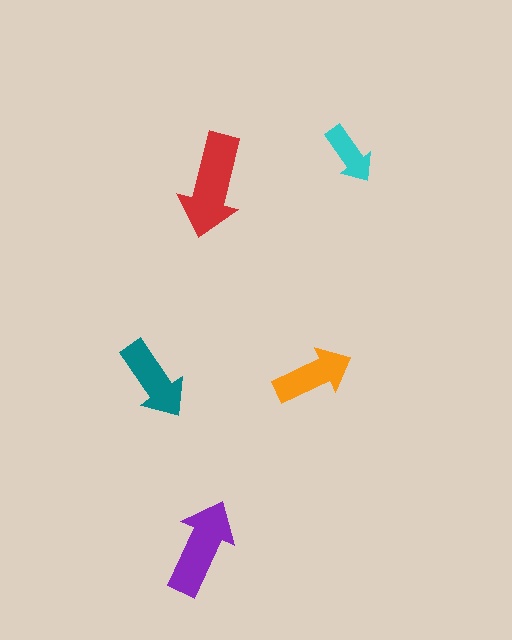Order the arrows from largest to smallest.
the red one, the purple one, the teal one, the orange one, the cyan one.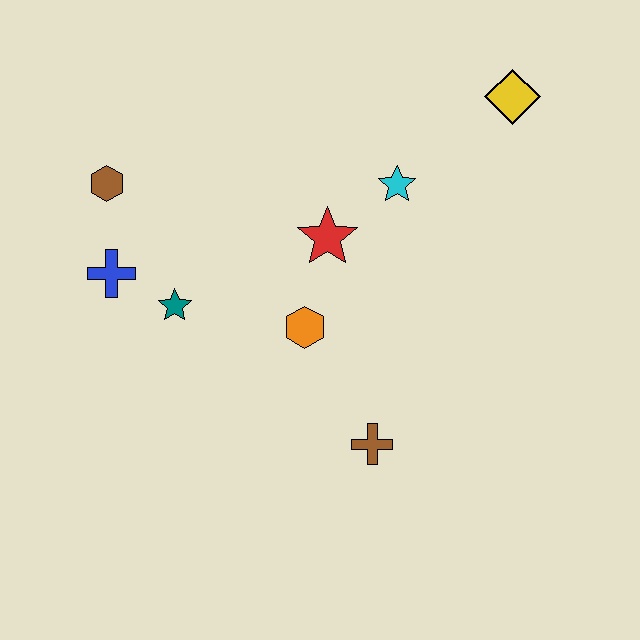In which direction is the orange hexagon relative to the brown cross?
The orange hexagon is above the brown cross.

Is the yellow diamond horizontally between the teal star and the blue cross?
No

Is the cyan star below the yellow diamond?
Yes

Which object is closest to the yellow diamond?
The cyan star is closest to the yellow diamond.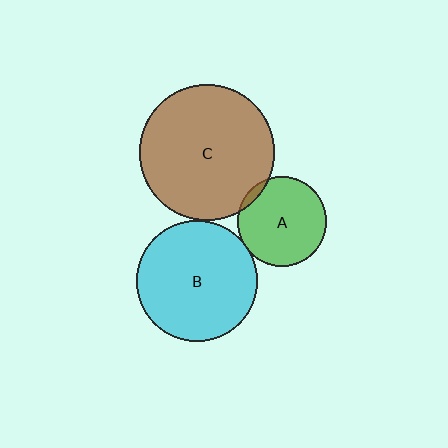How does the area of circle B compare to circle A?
Approximately 1.8 times.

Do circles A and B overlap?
Yes.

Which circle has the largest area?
Circle C (brown).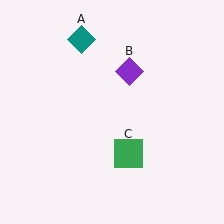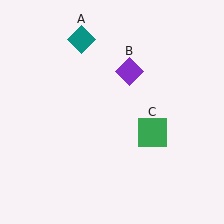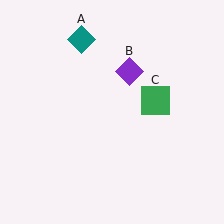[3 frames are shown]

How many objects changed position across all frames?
1 object changed position: green square (object C).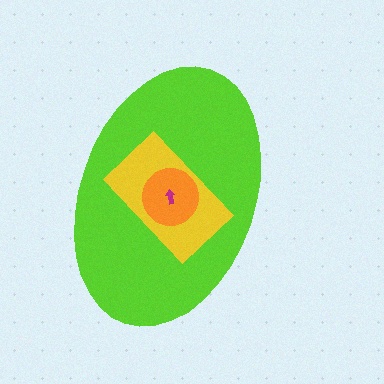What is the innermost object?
The magenta arrow.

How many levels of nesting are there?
4.